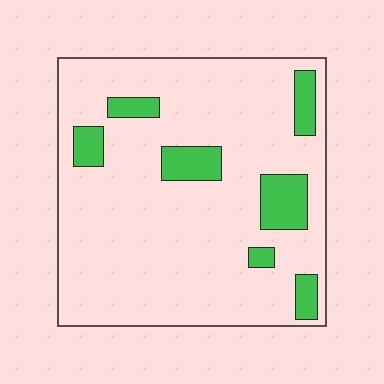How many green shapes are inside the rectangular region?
7.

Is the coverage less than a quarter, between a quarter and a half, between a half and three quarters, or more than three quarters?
Less than a quarter.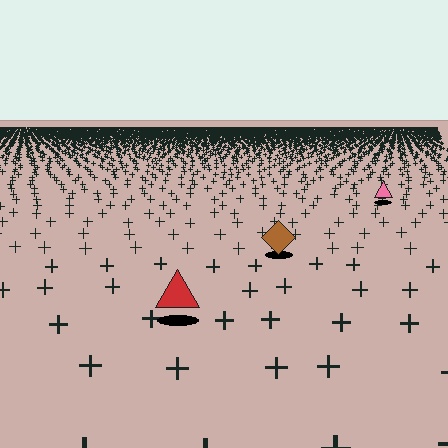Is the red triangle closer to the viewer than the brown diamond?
Yes. The red triangle is closer — you can tell from the texture gradient: the ground texture is coarser near it.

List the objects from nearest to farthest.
From nearest to farthest: the red triangle, the brown diamond, the pink triangle.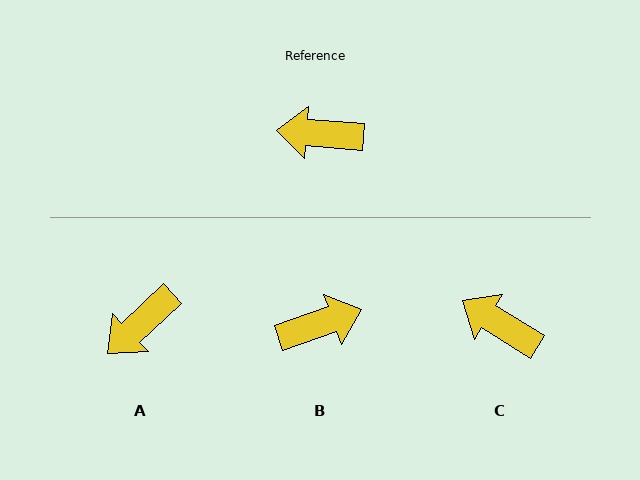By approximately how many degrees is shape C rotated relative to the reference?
Approximately 27 degrees clockwise.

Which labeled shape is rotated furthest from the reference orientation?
B, about 156 degrees away.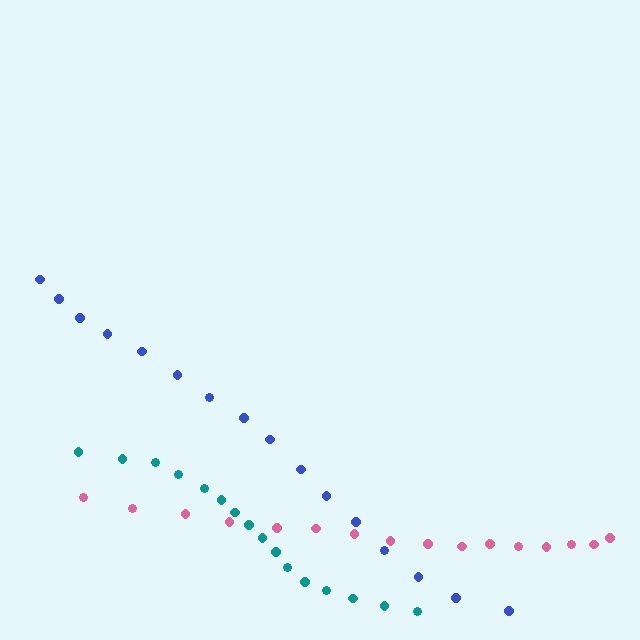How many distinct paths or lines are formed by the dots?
There are 3 distinct paths.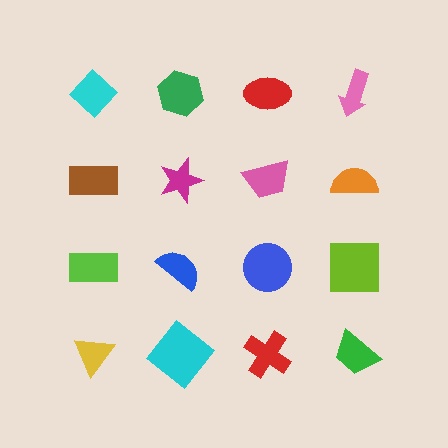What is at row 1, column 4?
A pink arrow.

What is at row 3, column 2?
A blue semicircle.